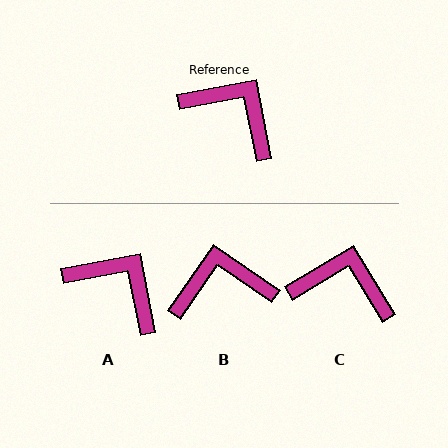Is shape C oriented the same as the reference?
No, it is off by about 20 degrees.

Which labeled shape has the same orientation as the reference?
A.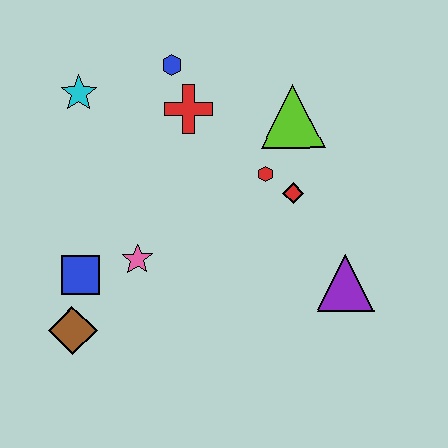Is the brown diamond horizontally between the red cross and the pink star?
No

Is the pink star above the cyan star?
No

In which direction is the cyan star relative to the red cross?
The cyan star is to the left of the red cross.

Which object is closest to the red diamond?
The red hexagon is closest to the red diamond.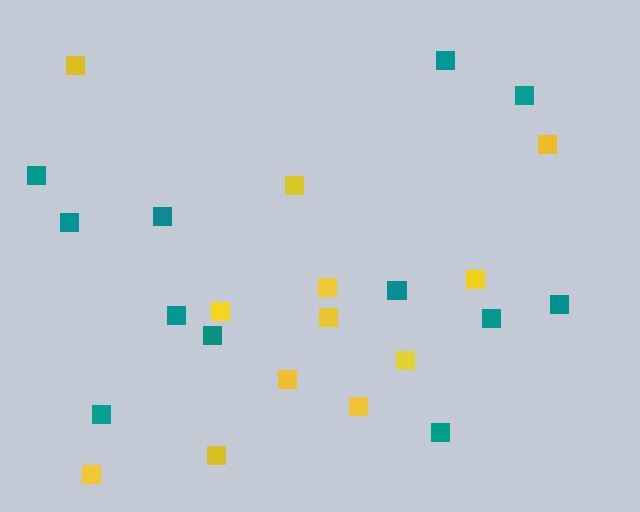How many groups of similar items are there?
There are 2 groups: one group of yellow squares (12) and one group of teal squares (12).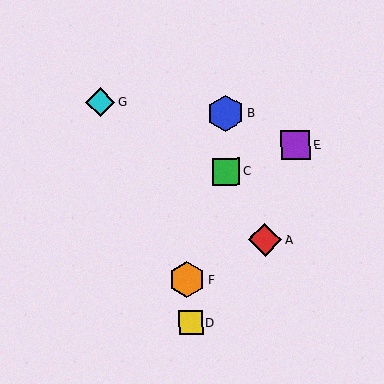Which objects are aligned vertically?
Objects B, C are aligned vertically.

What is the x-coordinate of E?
Object E is at x≈295.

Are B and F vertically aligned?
No, B is at x≈225 and F is at x≈187.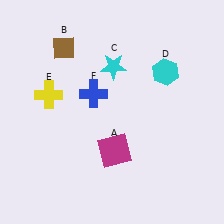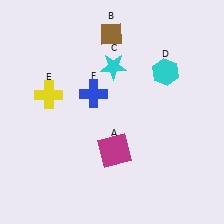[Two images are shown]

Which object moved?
The brown diamond (B) moved right.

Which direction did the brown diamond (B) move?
The brown diamond (B) moved right.